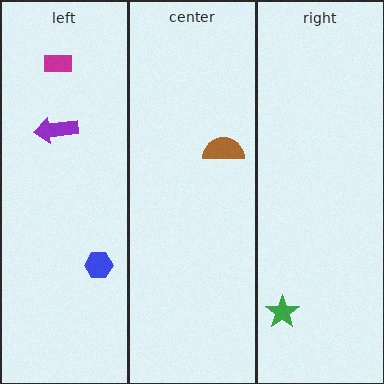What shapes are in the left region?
The magenta rectangle, the blue hexagon, the purple arrow.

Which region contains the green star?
The right region.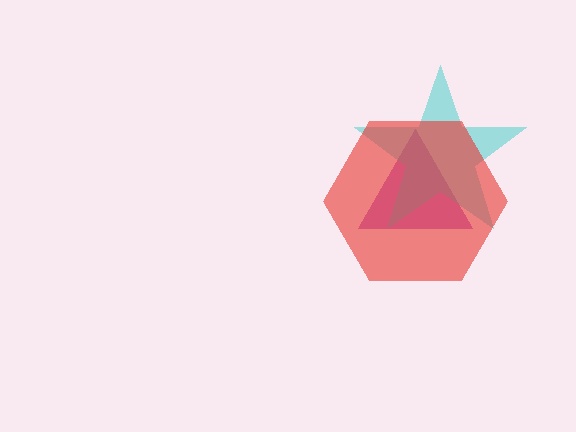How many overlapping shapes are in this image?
There are 3 overlapping shapes in the image.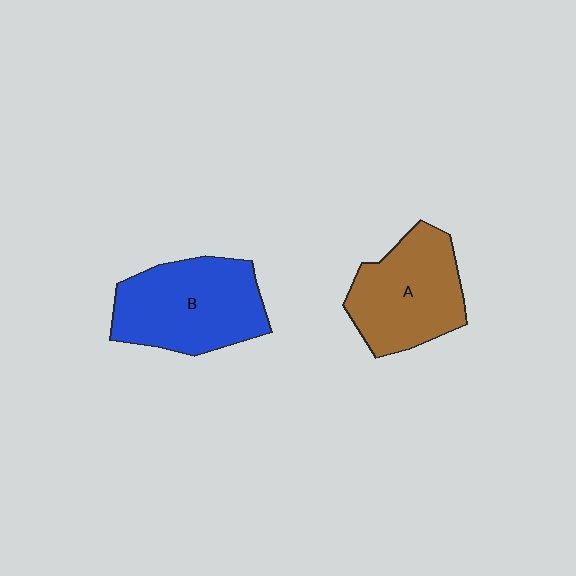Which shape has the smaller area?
Shape A (brown).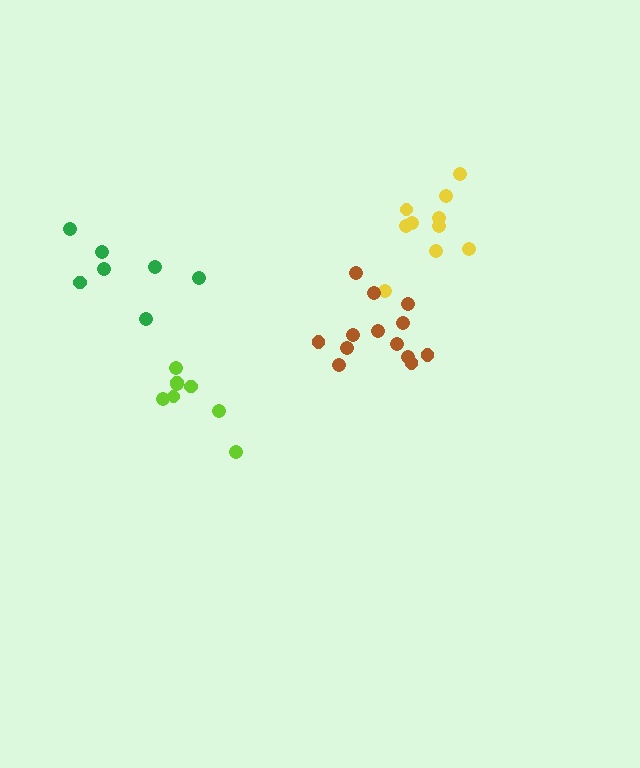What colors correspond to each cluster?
The clusters are colored: yellow, green, brown, lime.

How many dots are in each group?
Group 1: 10 dots, Group 2: 7 dots, Group 3: 13 dots, Group 4: 8 dots (38 total).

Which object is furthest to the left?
The green cluster is leftmost.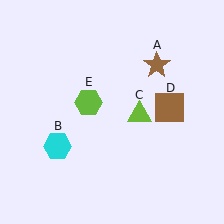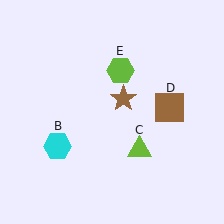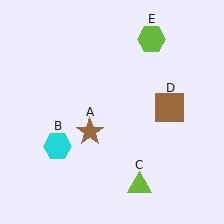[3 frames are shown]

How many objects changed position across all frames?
3 objects changed position: brown star (object A), lime triangle (object C), lime hexagon (object E).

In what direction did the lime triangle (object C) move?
The lime triangle (object C) moved down.